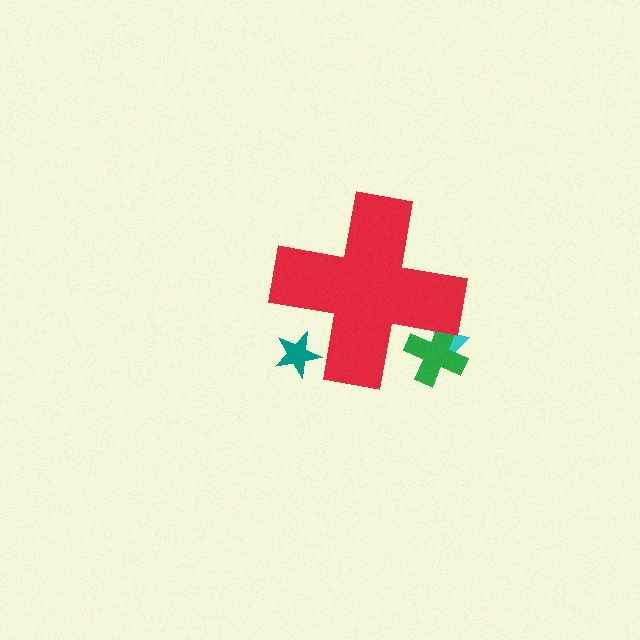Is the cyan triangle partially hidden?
Yes, the cyan triangle is partially hidden behind the red cross.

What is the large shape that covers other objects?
A red cross.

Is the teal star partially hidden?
Yes, the teal star is partially hidden behind the red cross.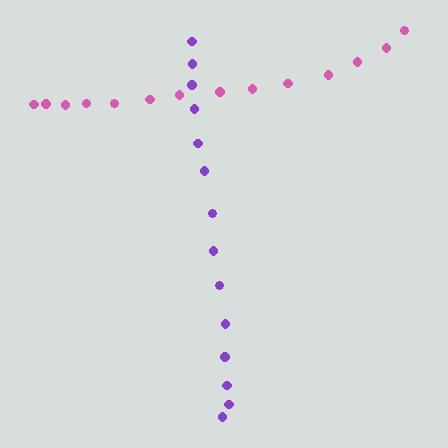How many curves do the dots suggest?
There are 2 distinct paths.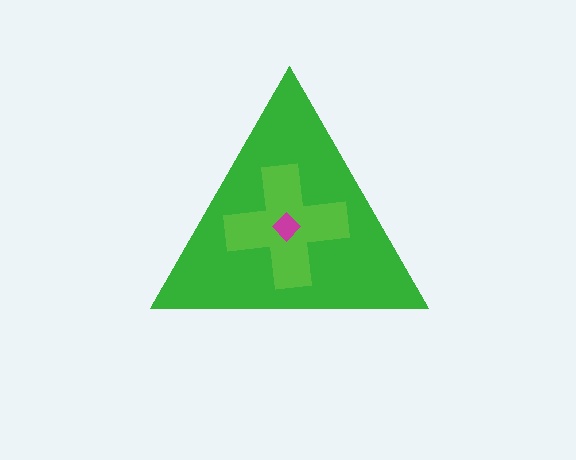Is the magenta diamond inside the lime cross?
Yes.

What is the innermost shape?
The magenta diamond.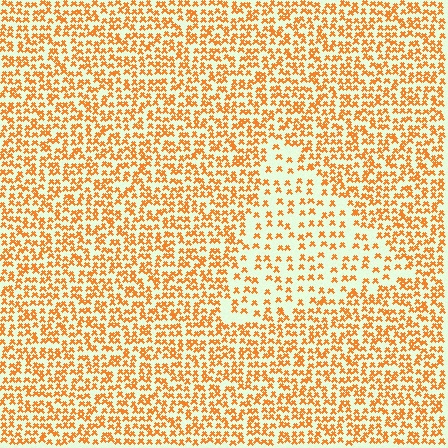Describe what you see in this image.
The image contains small orange elements arranged at two different densities. A triangle-shaped region is visible where the elements are less densely packed than the surrounding area.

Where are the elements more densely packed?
The elements are more densely packed outside the triangle boundary.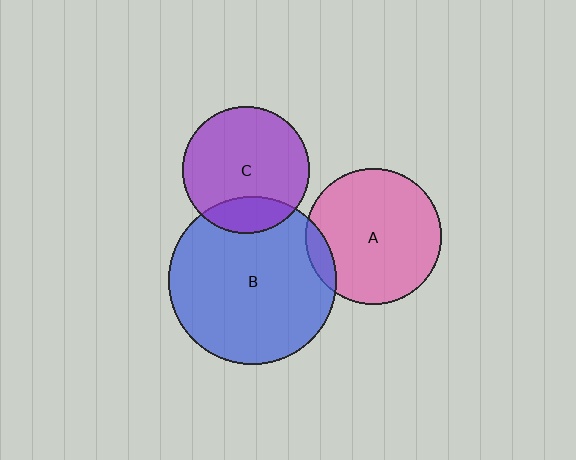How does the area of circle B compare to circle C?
Approximately 1.7 times.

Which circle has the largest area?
Circle B (blue).